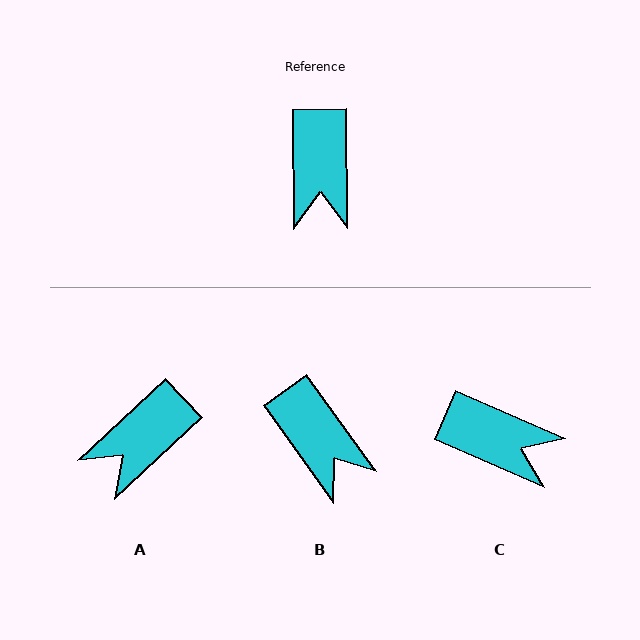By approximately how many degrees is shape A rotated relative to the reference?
Approximately 48 degrees clockwise.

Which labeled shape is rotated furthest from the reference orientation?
C, about 66 degrees away.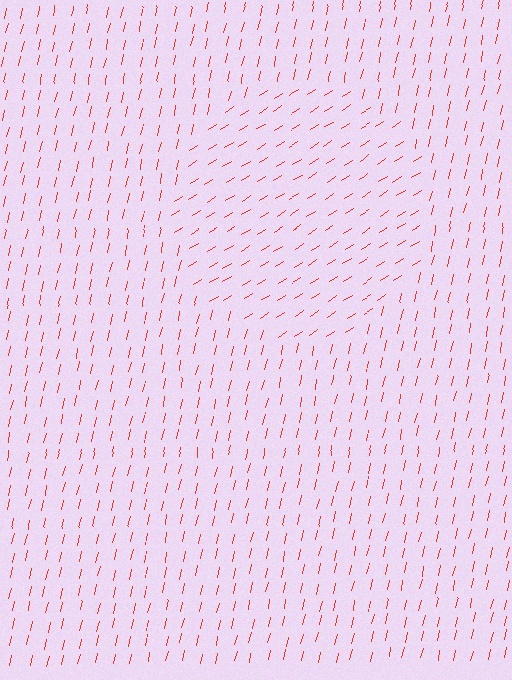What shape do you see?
I see a circle.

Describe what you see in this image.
The image is filled with small red line segments. A circle region in the image has lines oriented differently from the surrounding lines, creating a visible texture boundary.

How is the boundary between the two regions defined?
The boundary is defined purely by a change in line orientation (approximately 45 degrees difference). All lines are the same color and thickness.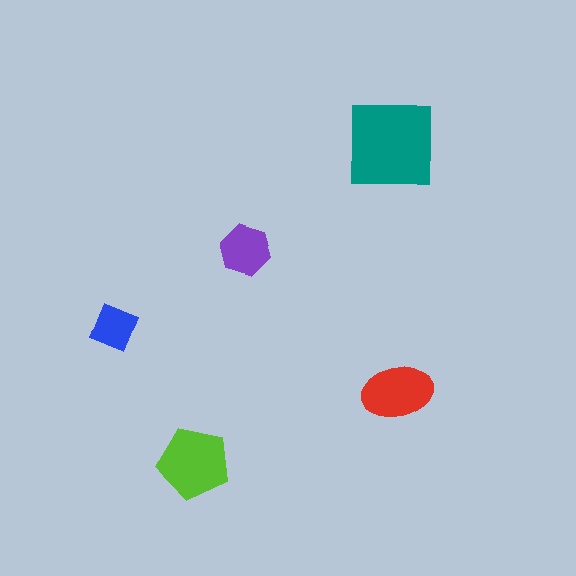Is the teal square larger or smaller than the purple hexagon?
Larger.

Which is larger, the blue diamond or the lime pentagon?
The lime pentagon.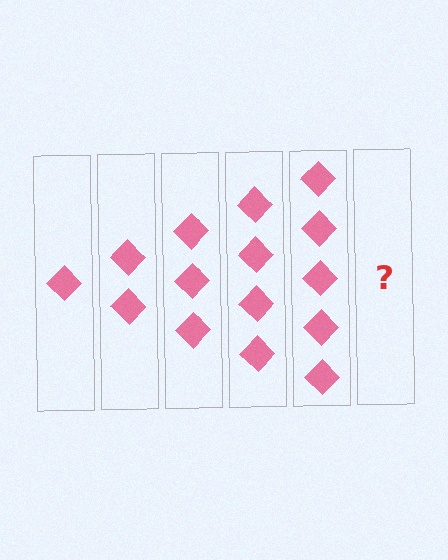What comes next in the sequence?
The next element should be 6 diamonds.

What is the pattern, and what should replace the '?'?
The pattern is that each step adds one more diamond. The '?' should be 6 diamonds.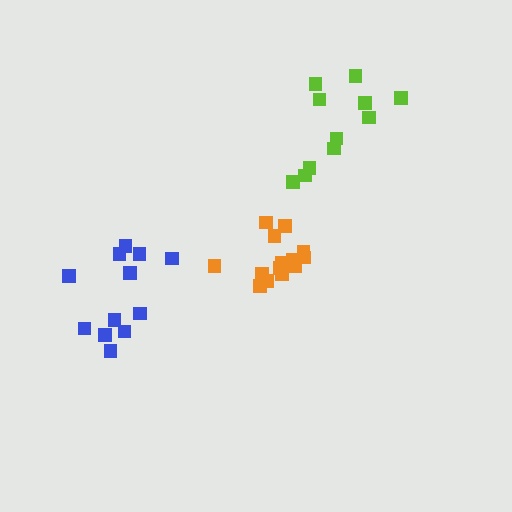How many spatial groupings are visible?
There are 3 spatial groupings.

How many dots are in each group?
Group 1: 14 dots, Group 2: 12 dots, Group 3: 11 dots (37 total).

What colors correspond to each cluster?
The clusters are colored: orange, blue, lime.